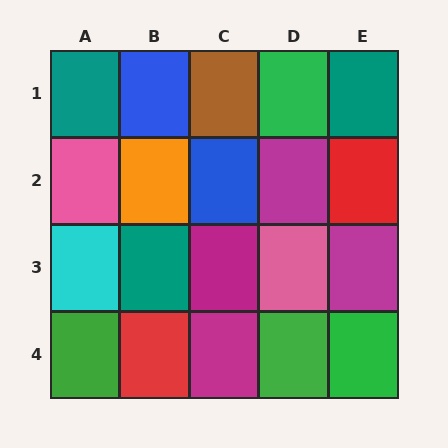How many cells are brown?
1 cell is brown.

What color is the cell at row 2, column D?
Magenta.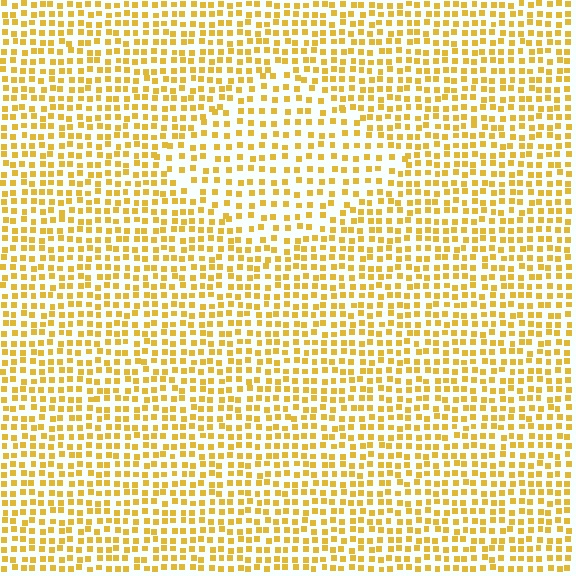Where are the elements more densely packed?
The elements are more densely packed outside the diamond boundary.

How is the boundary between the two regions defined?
The boundary is defined by a change in element density (approximately 1.5x ratio). All elements are the same color, size, and shape.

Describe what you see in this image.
The image contains small yellow elements arranged at two different densities. A diamond-shaped region is visible where the elements are less densely packed than the surrounding area.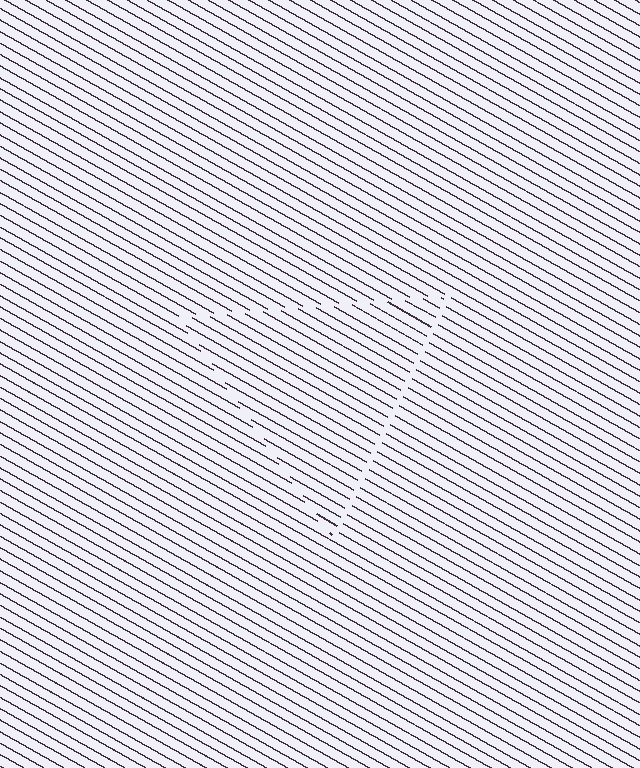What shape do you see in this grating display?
An illusory triangle. The interior of the shape contains the same grating, shifted by half a period — the contour is defined by the phase discontinuity where line-ends from the inner and outer gratings abut.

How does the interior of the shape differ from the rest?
The interior of the shape contains the same grating, shifted by half a period — the contour is defined by the phase discontinuity where line-ends from the inner and outer gratings abut.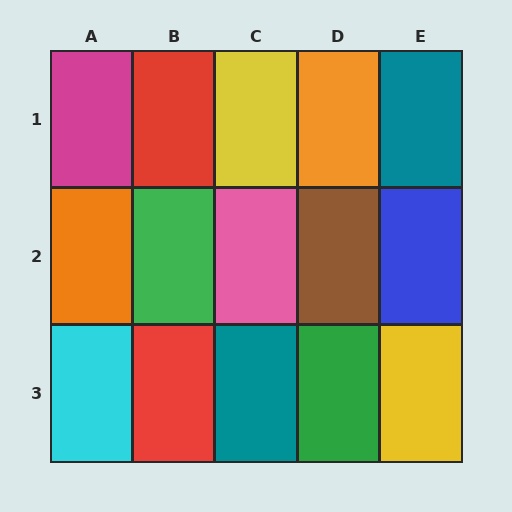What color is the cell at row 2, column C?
Pink.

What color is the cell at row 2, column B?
Green.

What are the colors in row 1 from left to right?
Magenta, red, yellow, orange, teal.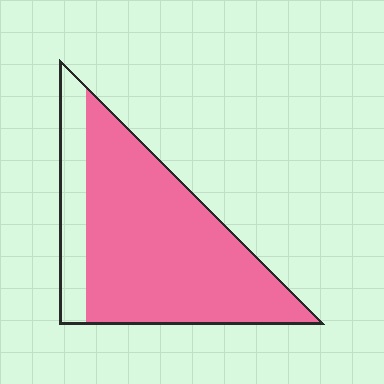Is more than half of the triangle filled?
Yes.